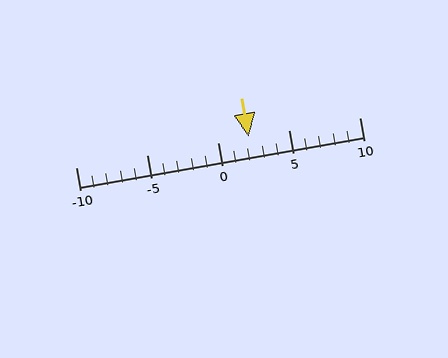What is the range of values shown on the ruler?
The ruler shows values from -10 to 10.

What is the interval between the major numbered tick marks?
The major tick marks are spaced 5 units apart.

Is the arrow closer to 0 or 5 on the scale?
The arrow is closer to 0.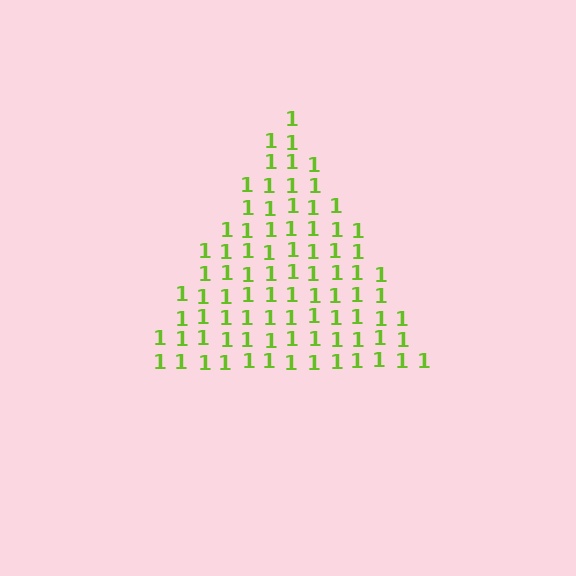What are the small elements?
The small elements are digit 1's.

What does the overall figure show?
The overall figure shows a triangle.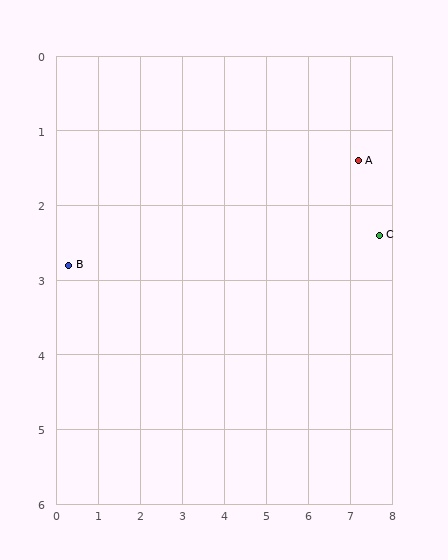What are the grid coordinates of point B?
Point B is at approximately (0.3, 2.8).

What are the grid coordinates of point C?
Point C is at approximately (7.7, 2.4).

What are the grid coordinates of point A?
Point A is at approximately (7.2, 1.4).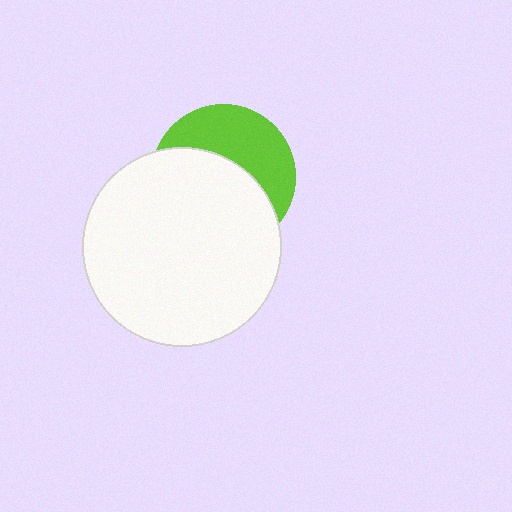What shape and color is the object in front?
The object in front is a white circle.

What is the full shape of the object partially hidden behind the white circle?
The partially hidden object is a lime circle.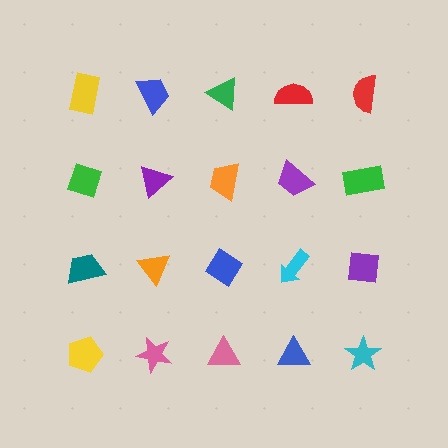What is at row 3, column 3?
A blue diamond.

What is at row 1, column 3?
A green triangle.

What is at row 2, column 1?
A green diamond.